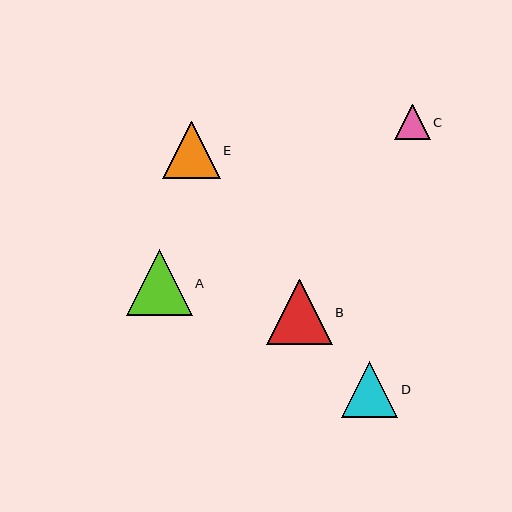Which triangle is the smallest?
Triangle C is the smallest with a size of approximately 35 pixels.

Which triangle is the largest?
Triangle A is the largest with a size of approximately 66 pixels.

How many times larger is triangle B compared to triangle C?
Triangle B is approximately 1.9 times the size of triangle C.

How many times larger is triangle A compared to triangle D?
Triangle A is approximately 1.2 times the size of triangle D.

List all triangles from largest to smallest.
From largest to smallest: A, B, E, D, C.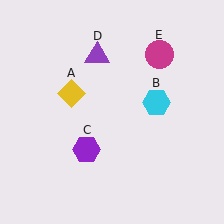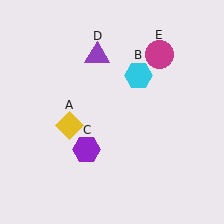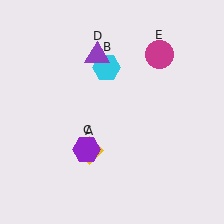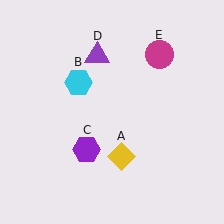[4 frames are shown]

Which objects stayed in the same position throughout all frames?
Purple hexagon (object C) and purple triangle (object D) and magenta circle (object E) remained stationary.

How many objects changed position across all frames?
2 objects changed position: yellow diamond (object A), cyan hexagon (object B).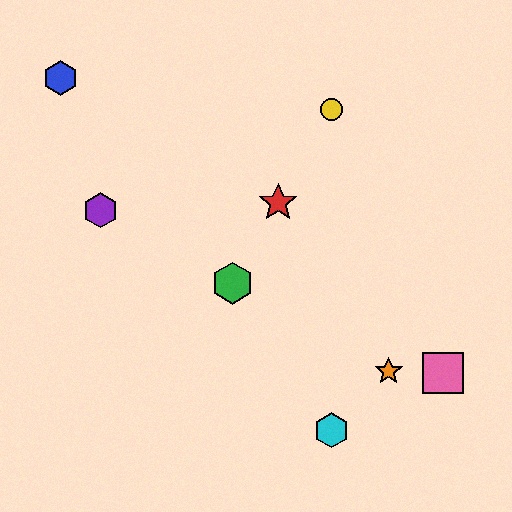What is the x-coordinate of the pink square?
The pink square is at x≈443.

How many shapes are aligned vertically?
2 shapes (the yellow circle, the cyan hexagon) are aligned vertically.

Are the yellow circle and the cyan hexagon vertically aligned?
Yes, both are at x≈331.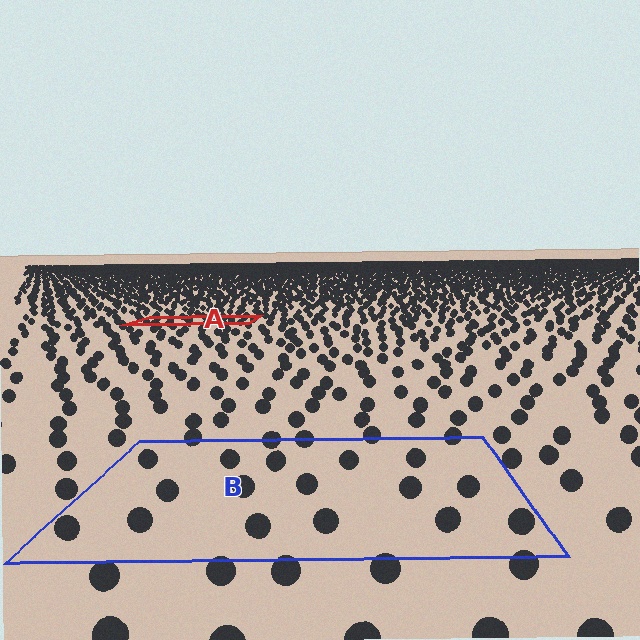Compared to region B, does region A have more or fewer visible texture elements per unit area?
Region A has more texture elements per unit area — they are packed more densely because it is farther away.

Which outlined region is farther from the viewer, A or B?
Region A is farther from the viewer — the texture elements inside it appear smaller and more densely packed.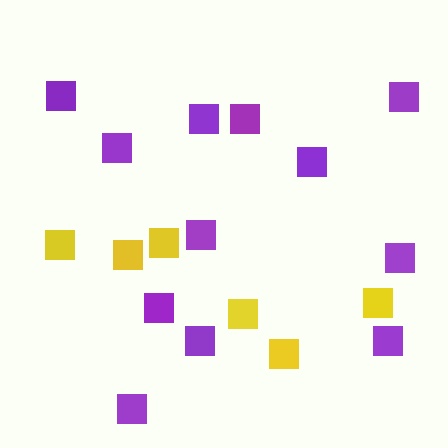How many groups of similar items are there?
There are 2 groups: one group of purple squares (12) and one group of yellow squares (6).